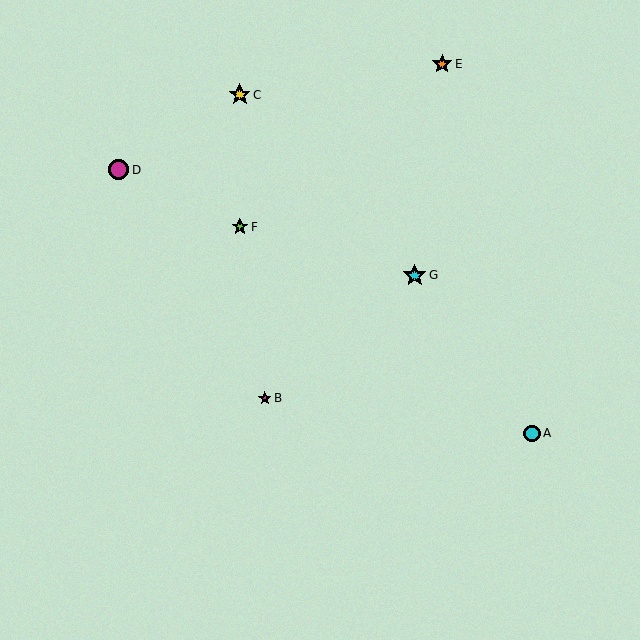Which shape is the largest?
The cyan star (labeled G) is the largest.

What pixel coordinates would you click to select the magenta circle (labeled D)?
Click at (119, 170) to select the magenta circle D.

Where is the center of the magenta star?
The center of the magenta star is at (265, 398).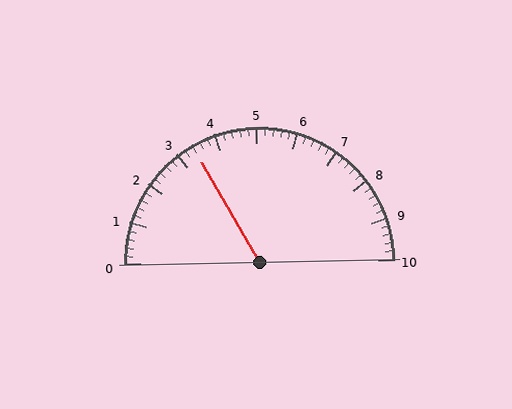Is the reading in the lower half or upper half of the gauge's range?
The reading is in the lower half of the range (0 to 10).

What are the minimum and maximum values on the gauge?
The gauge ranges from 0 to 10.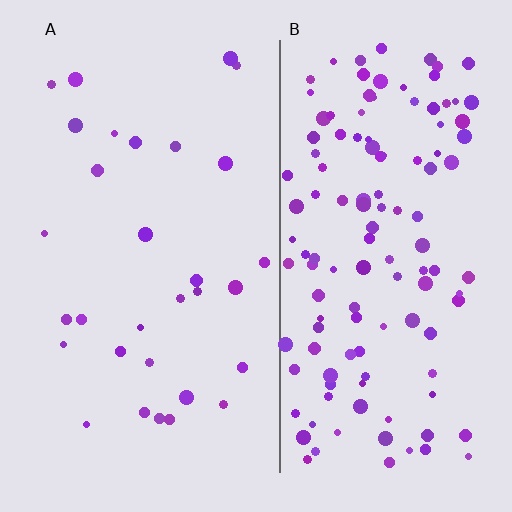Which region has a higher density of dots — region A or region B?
B (the right).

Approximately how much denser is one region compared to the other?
Approximately 4.2× — region B over region A.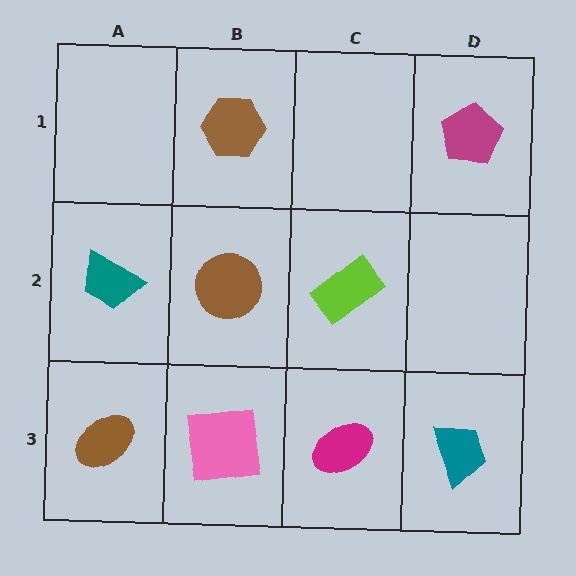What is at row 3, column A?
A brown ellipse.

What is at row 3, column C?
A magenta ellipse.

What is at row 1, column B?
A brown hexagon.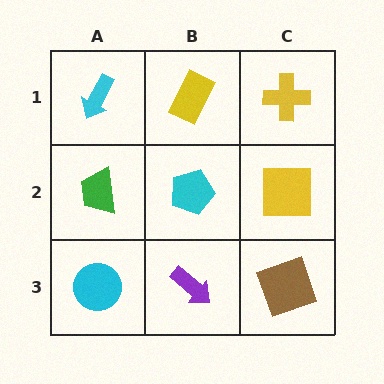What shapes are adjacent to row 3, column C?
A yellow square (row 2, column C), a purple arrow (row 3, column B).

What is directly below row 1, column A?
A green trapezoid.